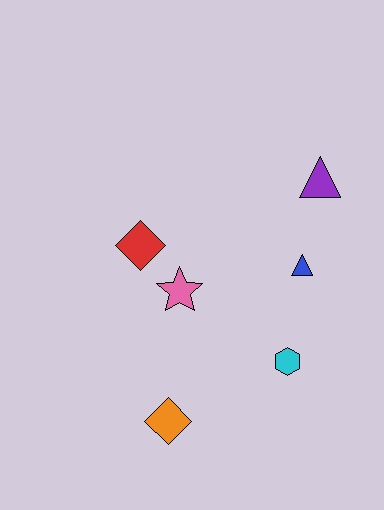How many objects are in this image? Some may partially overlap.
There are 6 objects.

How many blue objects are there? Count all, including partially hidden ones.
There is 1 blue object.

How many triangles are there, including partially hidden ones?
There are 2 triangles.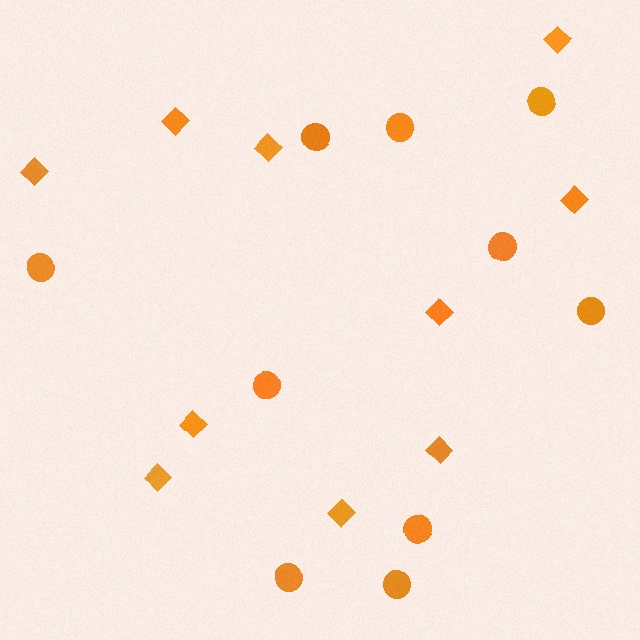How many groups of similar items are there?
There are 2 groups: one group of circles (10) and one group of diamonds (10).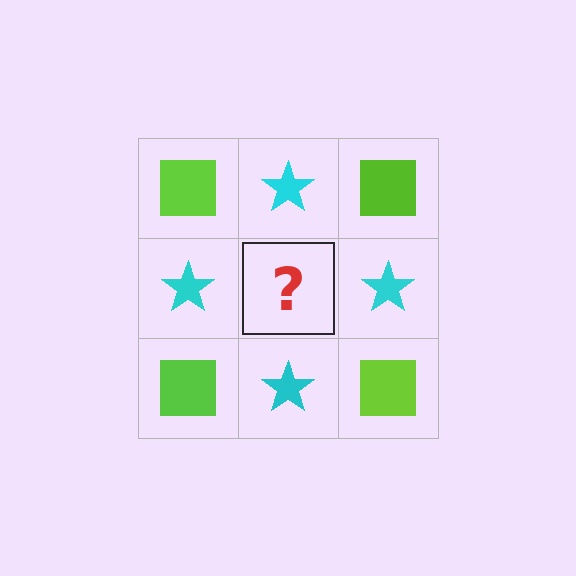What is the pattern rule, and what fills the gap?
The rule is that it alternates lime square and cyan star in a checkerboard pattern. The gap should be filled with a lime square.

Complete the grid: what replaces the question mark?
The question mark should be replaced with a lime square.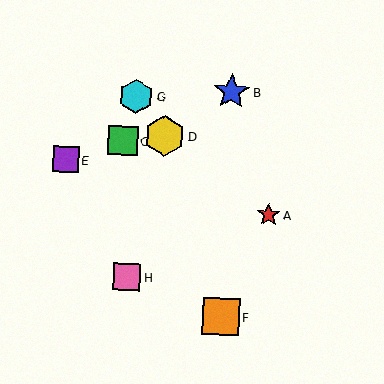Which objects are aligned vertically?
Objects B, F are aligned vertically.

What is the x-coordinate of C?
Object C is at x≈123.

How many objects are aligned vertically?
2 objects (B, F) are aligned vertically.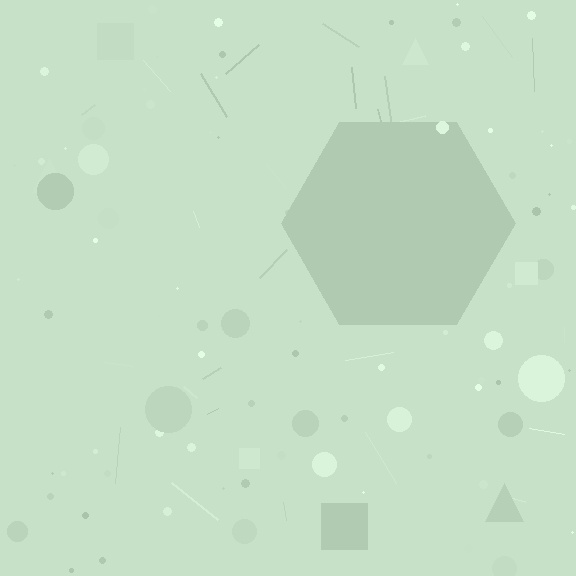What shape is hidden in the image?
A hexagon is hidden in the image.